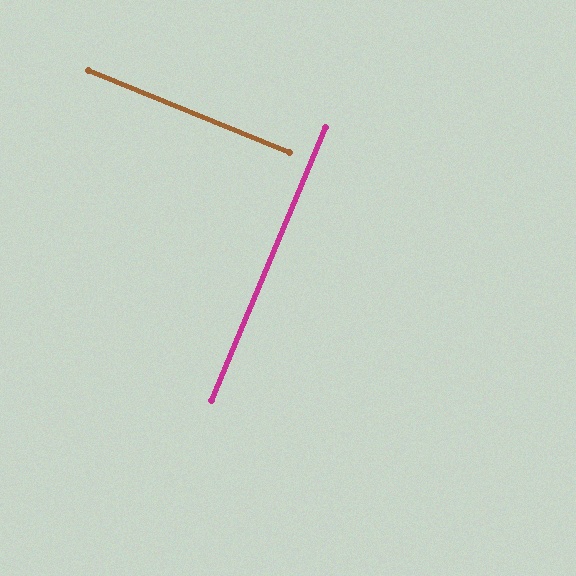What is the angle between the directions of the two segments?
Approximately 90 degrees.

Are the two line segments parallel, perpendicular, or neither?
Perpendicular — they meet at approximately 90°.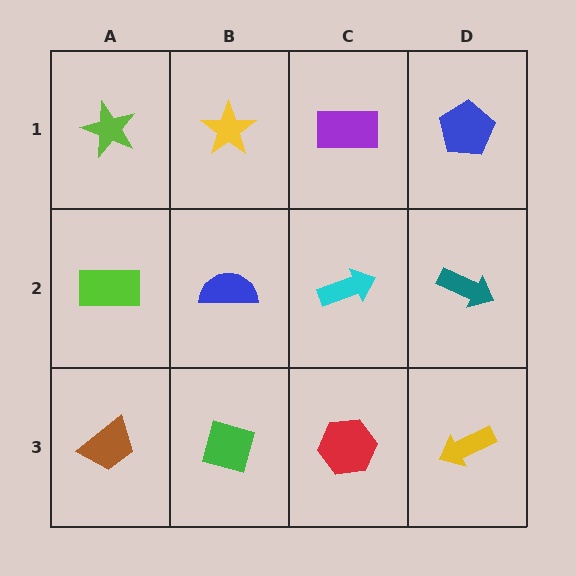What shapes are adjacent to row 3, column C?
A cyan arrow (row 2, column C), a green diamond (row 3, column B), a yellow arrow (row 3, column D).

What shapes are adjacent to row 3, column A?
A lime rectangle (row 2, column A), a green diamond (row 3, column B).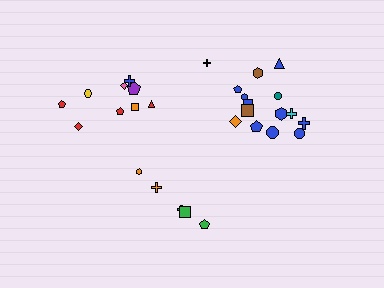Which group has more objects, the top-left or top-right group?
The top-right group.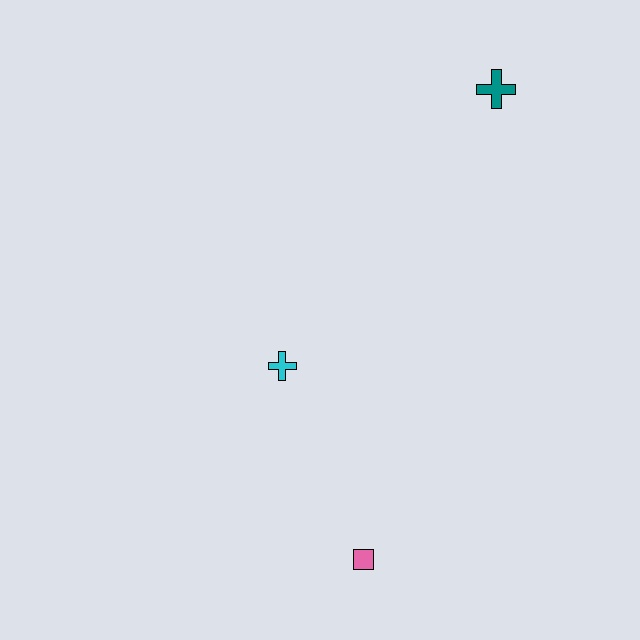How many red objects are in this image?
There are no red objects.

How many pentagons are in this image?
There are no pentagons.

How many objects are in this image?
There are 3 objects.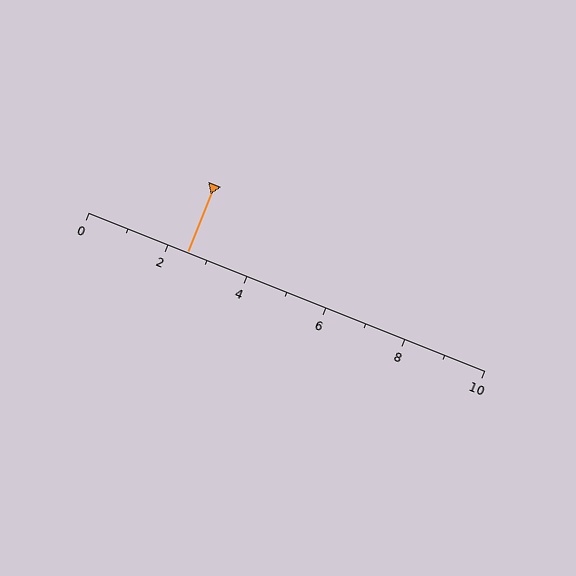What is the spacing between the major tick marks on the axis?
The major ticks are spaced 2 apart.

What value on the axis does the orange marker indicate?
The marker indicates approximately 2.5.